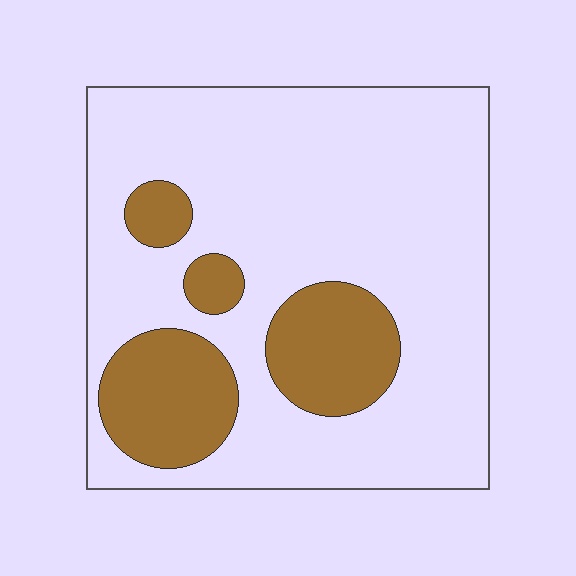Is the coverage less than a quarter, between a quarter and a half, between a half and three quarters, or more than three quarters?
Less than a quarter.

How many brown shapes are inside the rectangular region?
4.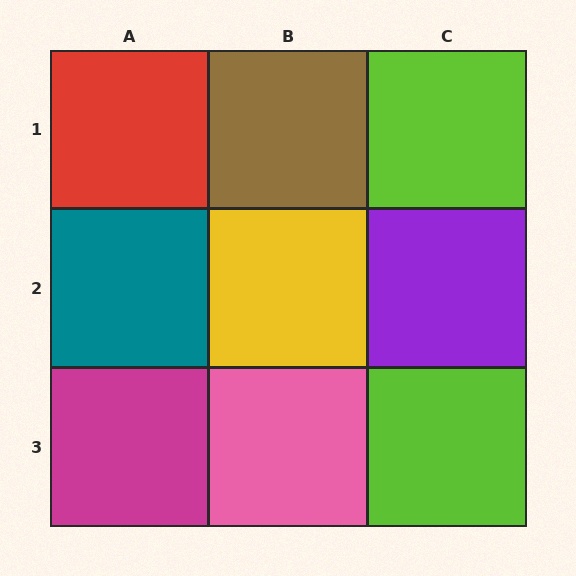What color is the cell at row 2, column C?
Purple.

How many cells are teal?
1 cell is teal.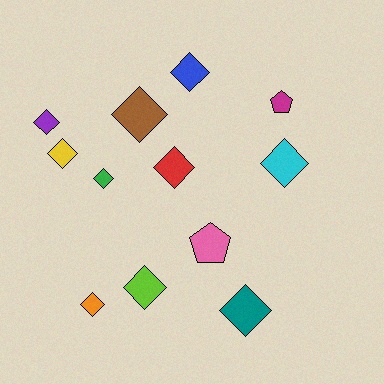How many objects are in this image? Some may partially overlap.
There are 12 objects.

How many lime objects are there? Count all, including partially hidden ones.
There is 1 lime object.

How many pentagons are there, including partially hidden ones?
There are 2 pentagons.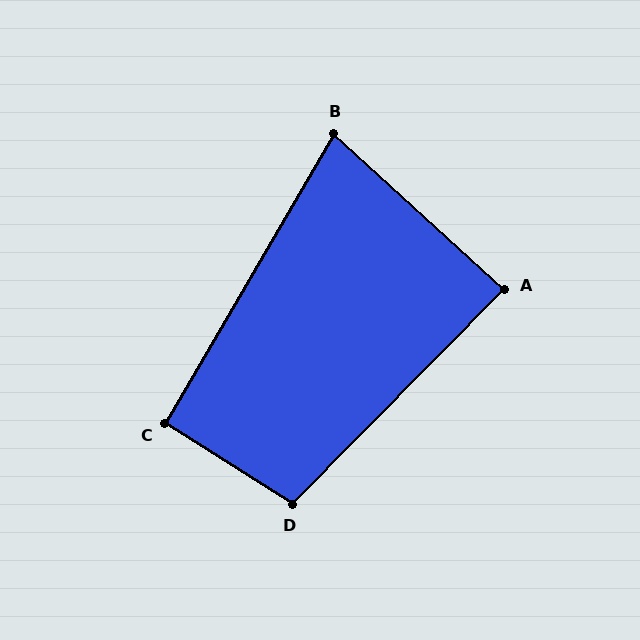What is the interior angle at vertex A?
Approximately 88 degrees (approximately right).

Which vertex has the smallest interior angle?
B, at approximately 78 degrees.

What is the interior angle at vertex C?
Approximately 92 degrees (approximately right).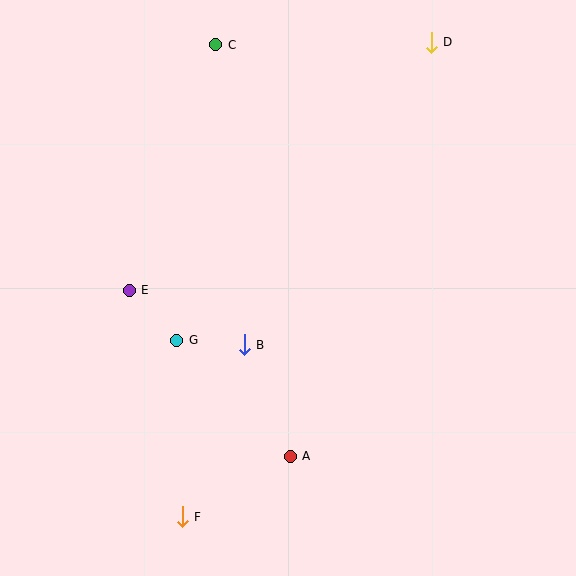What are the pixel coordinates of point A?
Point A is at (290, 456).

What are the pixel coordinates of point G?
Point G is at (177, 340).